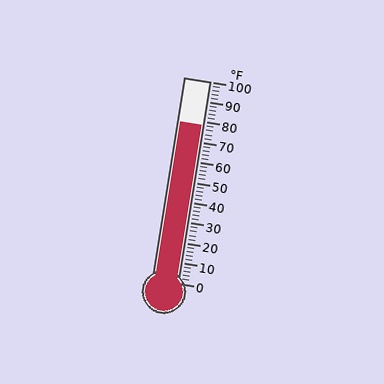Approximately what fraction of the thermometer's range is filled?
The thermometer is filled to approximately 80% of its range.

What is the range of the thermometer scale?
The thermometer scale ranges from 0°F to 100°F.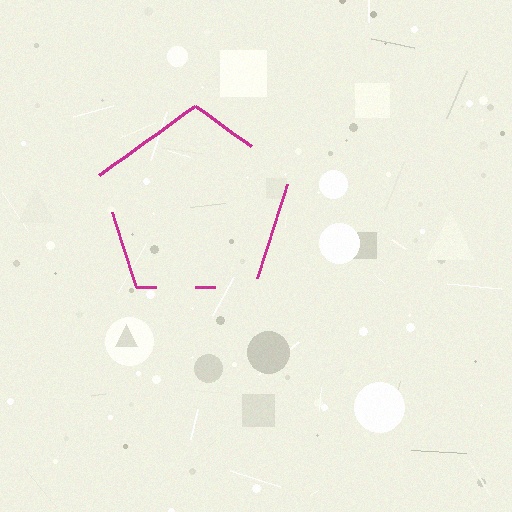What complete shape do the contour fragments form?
The contour fragments form a pentagon.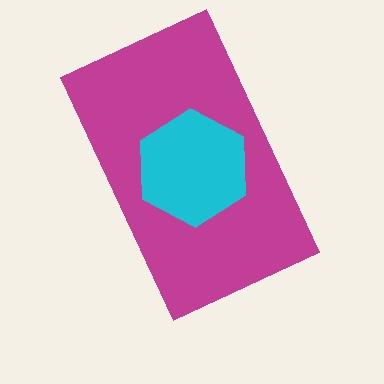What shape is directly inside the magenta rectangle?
The cyan hexagon.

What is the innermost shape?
The cyan hexagon.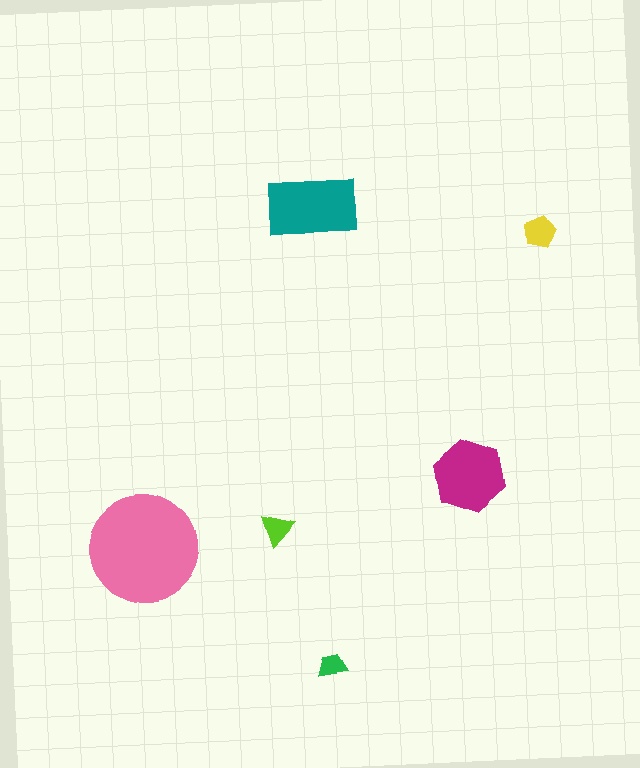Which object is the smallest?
The green trapezoid.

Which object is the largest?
The pink circle.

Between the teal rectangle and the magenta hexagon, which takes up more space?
The teal rectangle.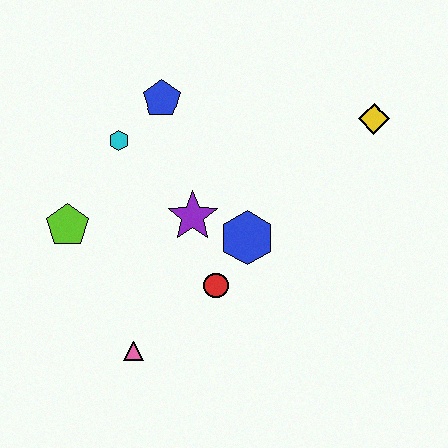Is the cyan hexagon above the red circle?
Yes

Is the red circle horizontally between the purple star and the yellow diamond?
Yes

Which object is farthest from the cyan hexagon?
The yellow diamond is farthest from the cyan hexagon.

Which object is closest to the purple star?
The blue hexagon is closest to the purple star.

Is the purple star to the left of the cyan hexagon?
No